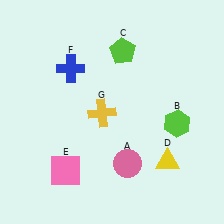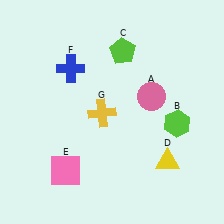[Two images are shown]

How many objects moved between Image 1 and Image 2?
1 object moved between the two images.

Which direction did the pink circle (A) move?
The pink circle (A) moved up.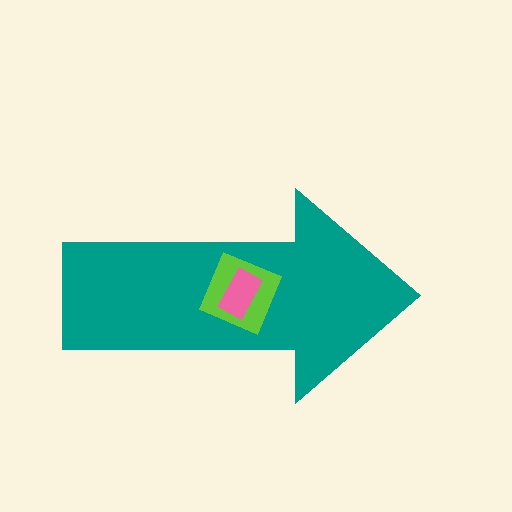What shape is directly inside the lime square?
The pink rectangle.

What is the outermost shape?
The teal arrow.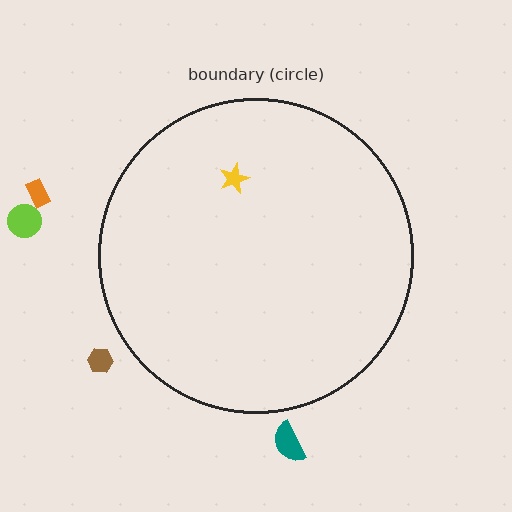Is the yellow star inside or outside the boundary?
Inside.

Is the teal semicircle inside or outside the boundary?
Outside.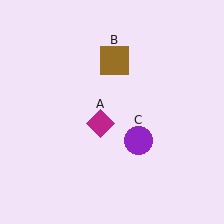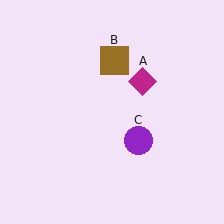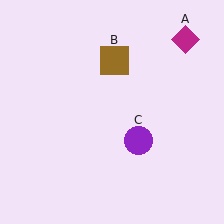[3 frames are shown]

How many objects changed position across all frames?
1 object changed position: magenta diamond (object A).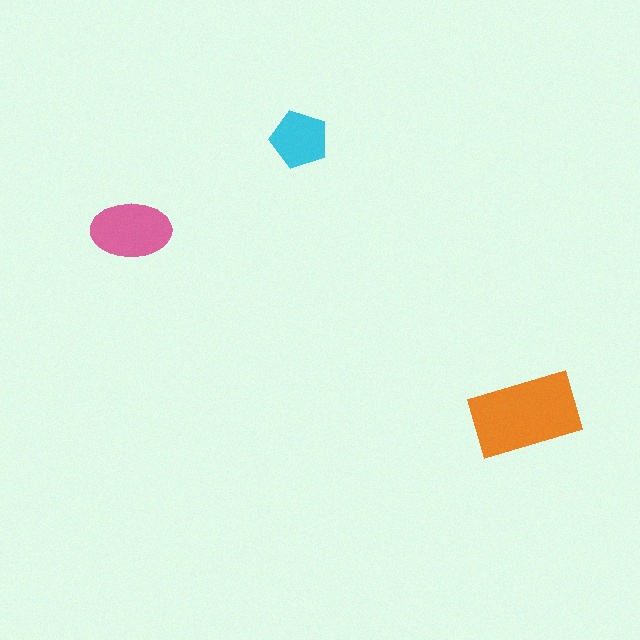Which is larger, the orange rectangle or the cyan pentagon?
The orange rectangle.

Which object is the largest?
The orange rectangle.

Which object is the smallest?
The cyan pentagon.